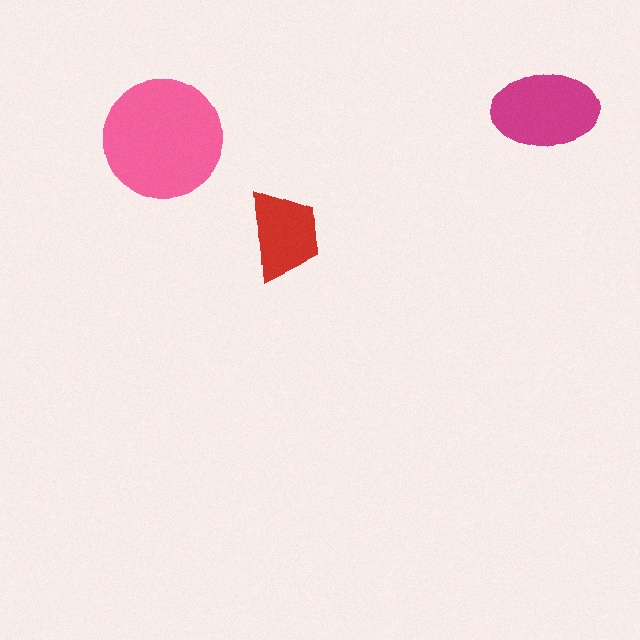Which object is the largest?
The pink circle.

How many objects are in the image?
There are 3 objects in the image.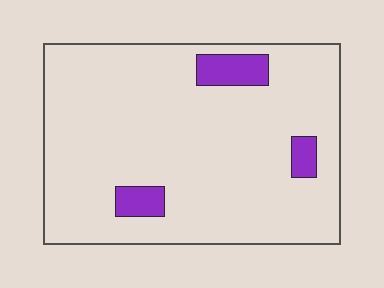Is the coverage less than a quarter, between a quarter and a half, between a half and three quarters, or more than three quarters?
Less than a quarter.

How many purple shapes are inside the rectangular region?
3.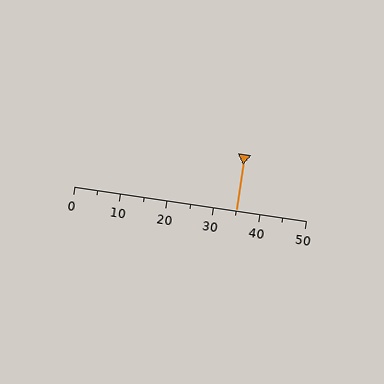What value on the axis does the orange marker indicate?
The marker indicates approximately 35.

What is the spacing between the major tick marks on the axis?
The major ticks are spaced 10 apart.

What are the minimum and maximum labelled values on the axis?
The axis runs from 0 to 50.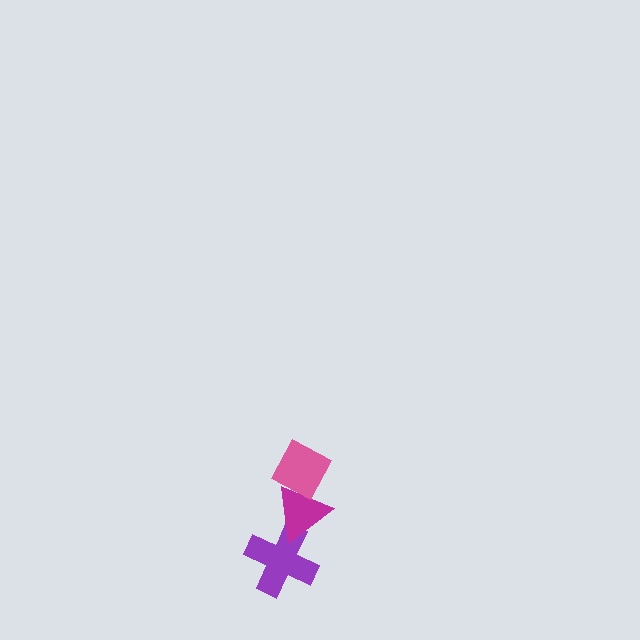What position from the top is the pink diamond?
The pink diamond is 1st from the top.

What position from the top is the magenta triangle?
The magenta triangle is 2nd from the top.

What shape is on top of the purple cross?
The magenta triangle is on top of the purple cross.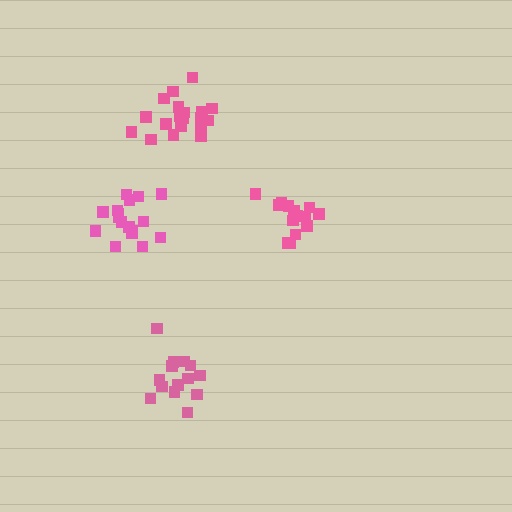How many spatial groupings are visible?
There are 4 spatial groupings.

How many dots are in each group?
Group 1: 17 dots, Group 2: 14 dots, Group 3: 14 dots, Group 4: 19 dots (64 total).